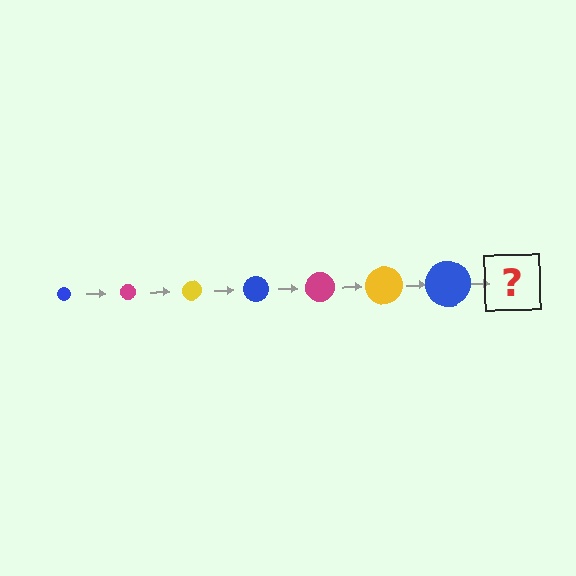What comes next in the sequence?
The next element should be a magenta circle, larger than the previous one.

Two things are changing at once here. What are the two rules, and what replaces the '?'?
The two rules are that the circle grows larger each step and the color cycles through blue, magenta, and yellow. The '?' should be a magenta circle, larger than the previous one.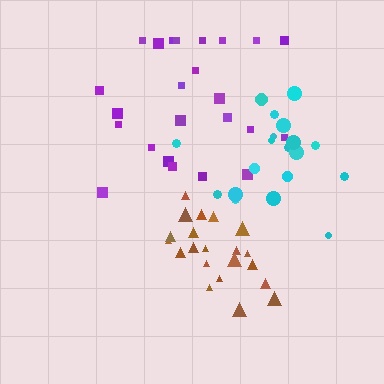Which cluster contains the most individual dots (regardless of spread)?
Purple (24).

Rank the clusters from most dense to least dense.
brown, cyan, purple.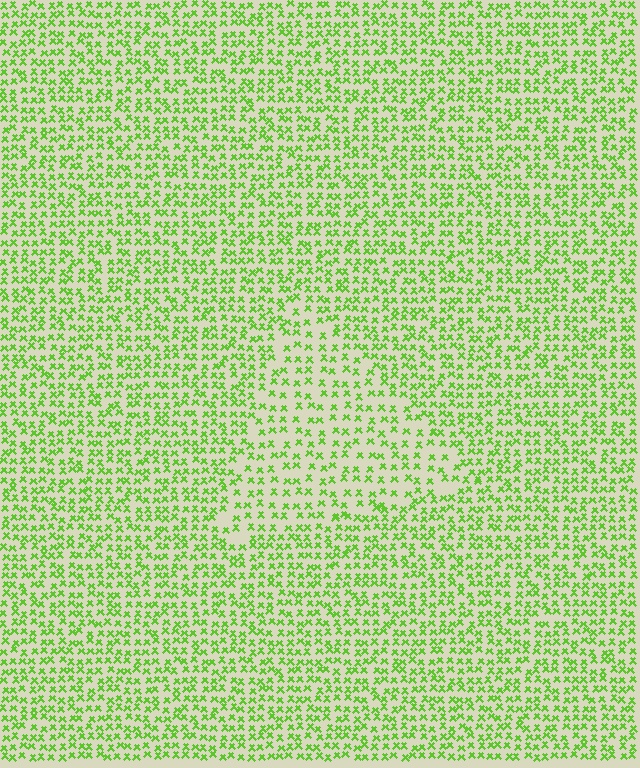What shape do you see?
I see a triangle.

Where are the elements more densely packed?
The elements are more densely packed outside the triangle boundary.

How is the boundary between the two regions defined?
The boundary is defined by a change in element density (approximately 1.6x ratio). All elements are the same color, size, and shape.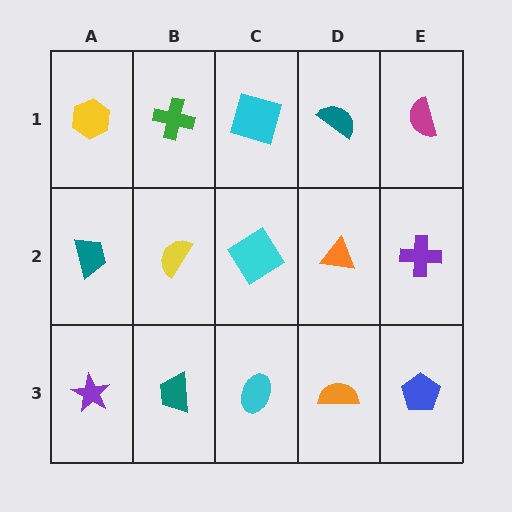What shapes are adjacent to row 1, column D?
An orange triangle (row 2, column D), a cyan square (row 1, column C), a magenta semicircle (row 1, column E).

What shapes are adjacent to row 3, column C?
A cyan diamond (row 2, column C), a teal trapezoid (row 3, column B), an orange semicircle (row 3, column D).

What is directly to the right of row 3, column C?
An orange semicircle.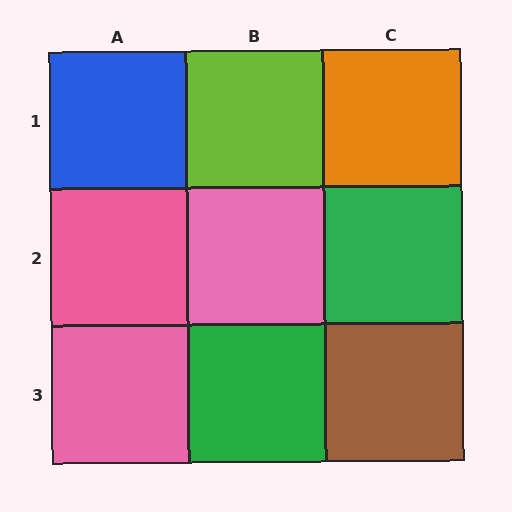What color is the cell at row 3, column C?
Brown.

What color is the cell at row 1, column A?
Blue.